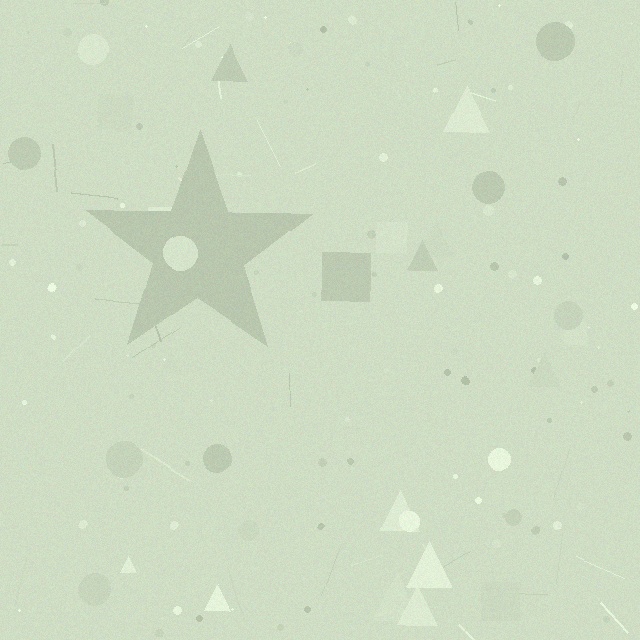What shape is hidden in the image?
A star is hidden in the image.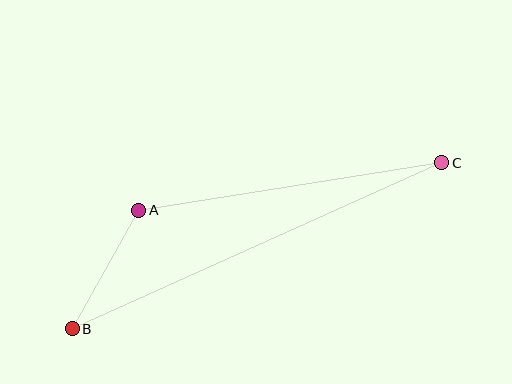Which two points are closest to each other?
Points A and B are closest to each other.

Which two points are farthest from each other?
Points B and C are farthest from each other.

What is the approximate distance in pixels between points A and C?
The distance between A and C is approximately 306 pixels.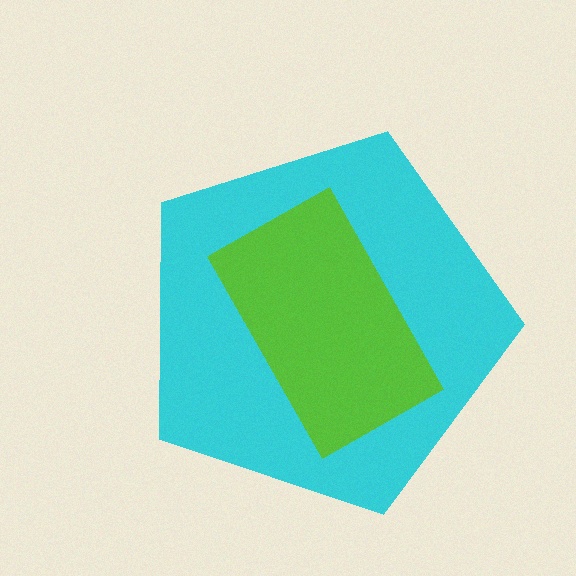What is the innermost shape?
The lime rectangle.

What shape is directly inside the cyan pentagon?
The lime rectangle.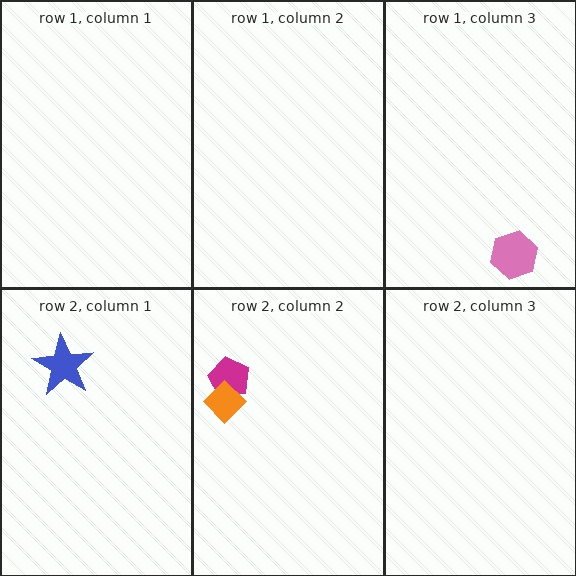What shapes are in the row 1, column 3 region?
The pink hexagon.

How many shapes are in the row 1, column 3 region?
1.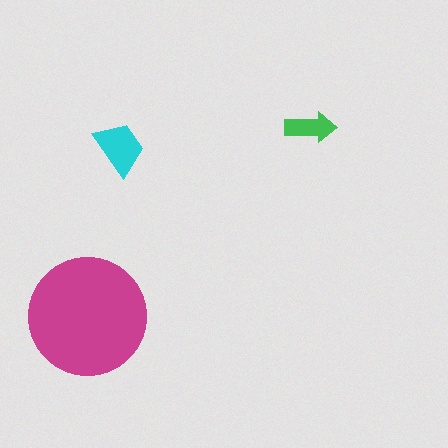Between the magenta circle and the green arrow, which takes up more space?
The magenta circle.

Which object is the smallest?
The green arrow.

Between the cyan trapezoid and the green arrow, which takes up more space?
The cyan trapezoid.